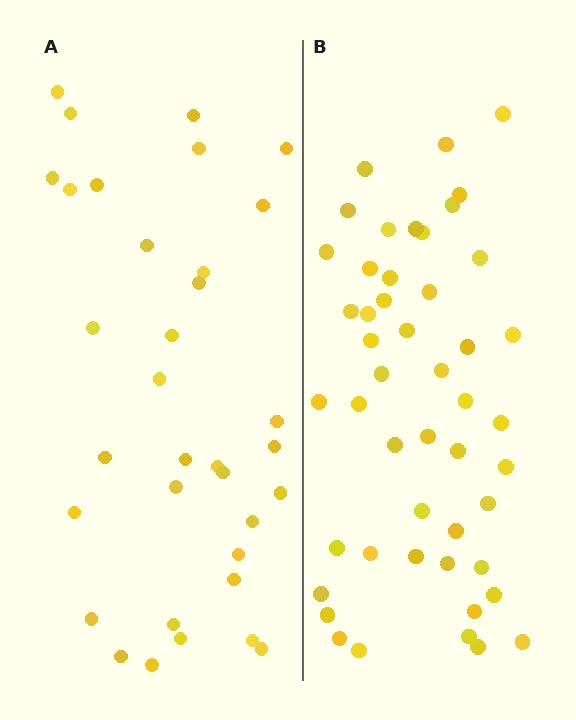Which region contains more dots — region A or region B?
Region B (the right region) has more dots.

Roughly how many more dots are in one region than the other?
Region B has approximately 15 more dots than region A.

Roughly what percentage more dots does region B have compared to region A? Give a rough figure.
About 40% more.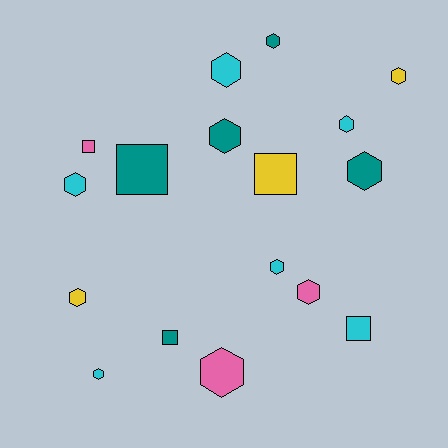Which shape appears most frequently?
Hexagon, with 12 objects.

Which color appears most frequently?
Cyan, with 6 objects.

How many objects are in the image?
There are 17 objects.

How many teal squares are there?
There are 2 teal squares.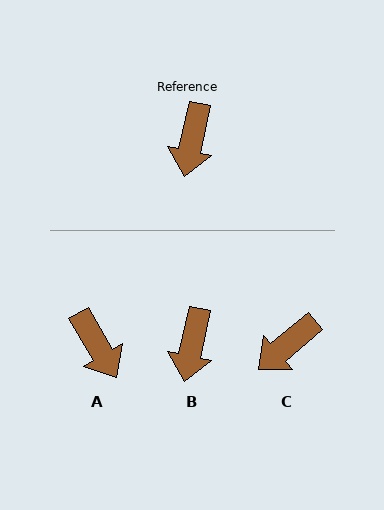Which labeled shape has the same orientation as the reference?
B.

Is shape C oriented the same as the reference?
No, it is off by about 37 degrees.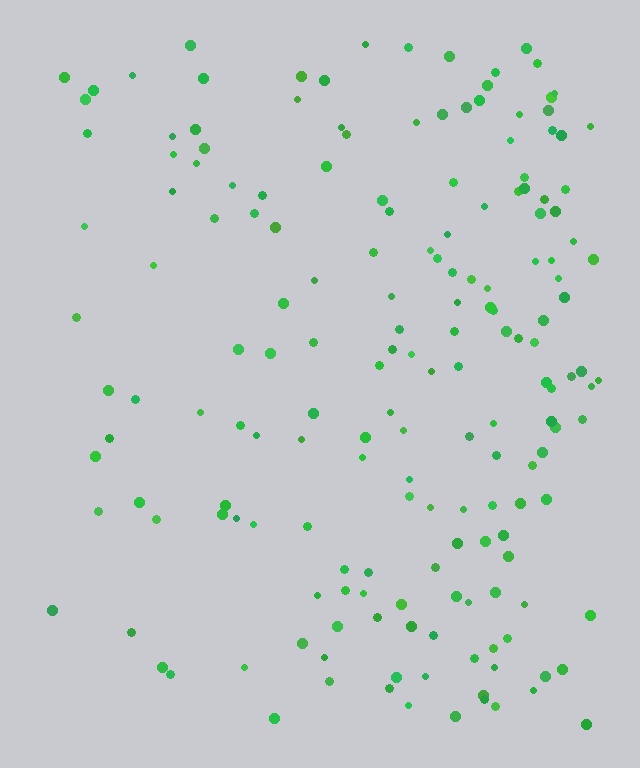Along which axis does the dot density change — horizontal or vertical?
Horizontal.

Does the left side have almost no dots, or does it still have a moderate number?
Still a moderate number, just noticeably fewer than the right.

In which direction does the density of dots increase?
From left to right, with the right side densest.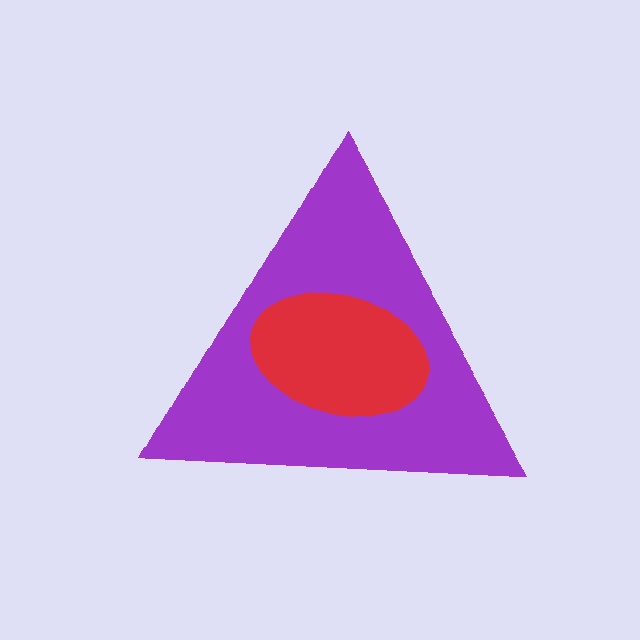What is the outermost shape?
The purple triangle.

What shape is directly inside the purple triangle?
The red ellipse.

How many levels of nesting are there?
2.